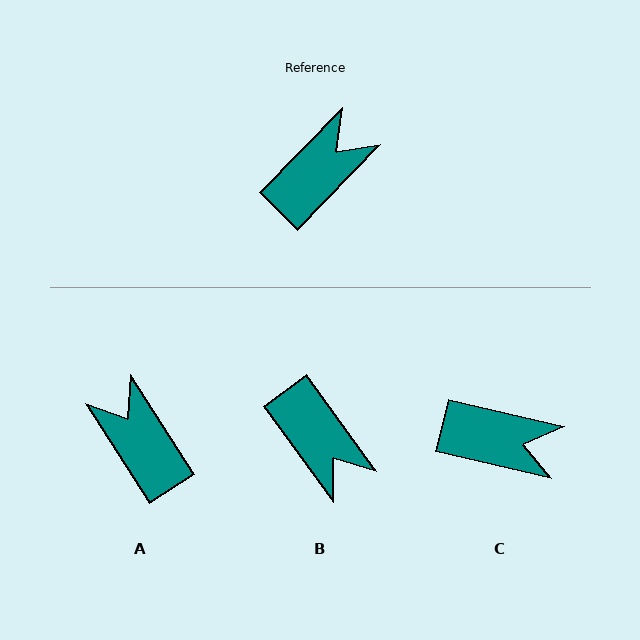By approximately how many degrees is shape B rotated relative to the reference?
Approximately 100 degrees clockwise.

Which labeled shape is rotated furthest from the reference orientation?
B, about 100 degrees away.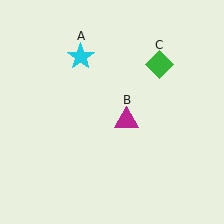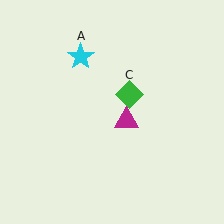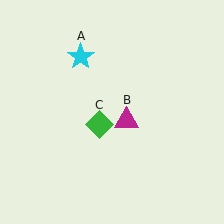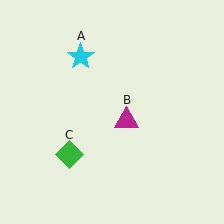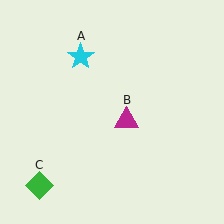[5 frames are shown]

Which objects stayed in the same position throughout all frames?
Cyan star (object A) and magenta triangle (object B) remained stationary.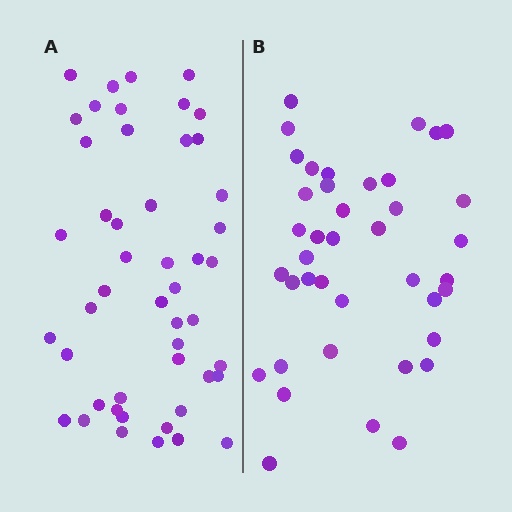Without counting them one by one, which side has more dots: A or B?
Region A (the left region) has more dots.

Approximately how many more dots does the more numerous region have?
Region A has roughly 8 or so more dots than region B.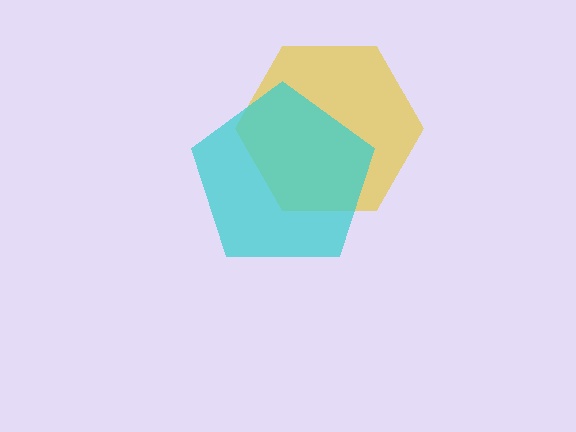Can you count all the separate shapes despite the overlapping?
Yes, there are 2 separate shapes.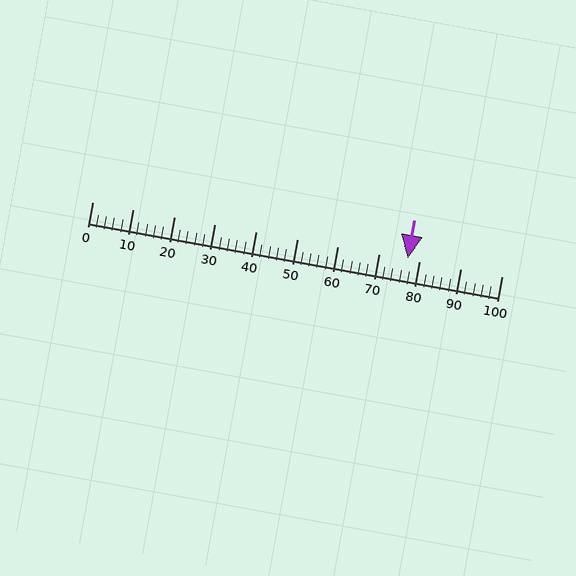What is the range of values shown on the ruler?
The ruler shows values from 0 to 100.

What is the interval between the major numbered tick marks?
The major tick marks are spaced 10 units apart.